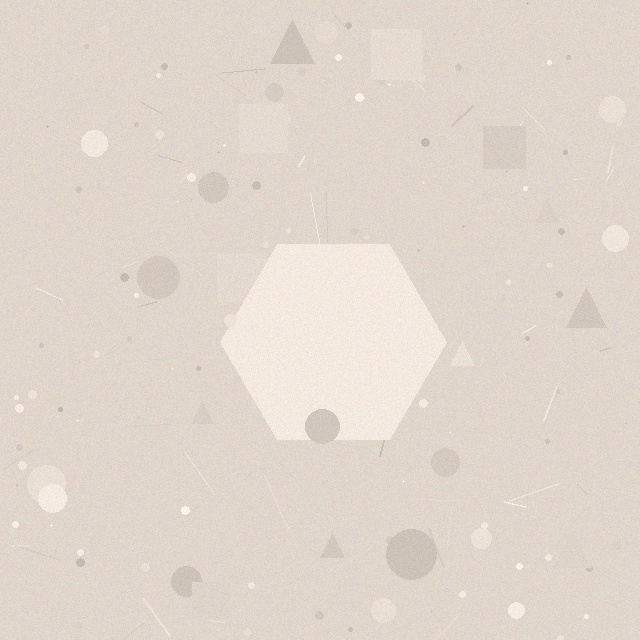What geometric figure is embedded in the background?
A hexagon is embedded in the background.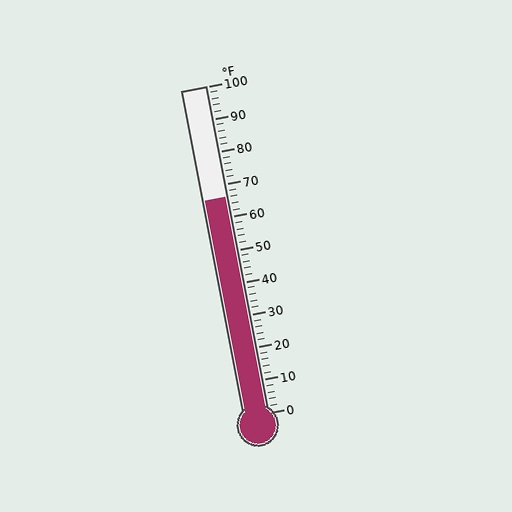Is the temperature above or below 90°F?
The temperature is below 90°F.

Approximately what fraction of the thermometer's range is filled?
The thermometer is filled to approximately 65% of its range.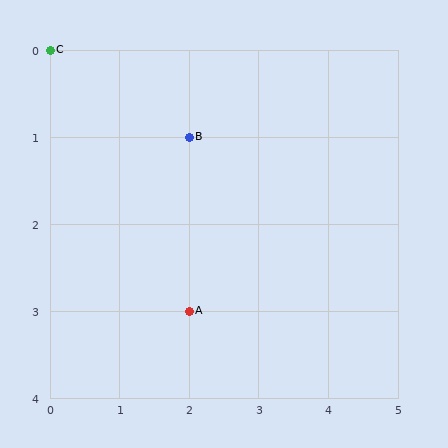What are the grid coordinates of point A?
Point A is at grid coordinates (2, 3).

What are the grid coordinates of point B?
Point B is at grid coordinates (2, 1).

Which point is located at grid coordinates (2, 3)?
Point A is at (2, 3).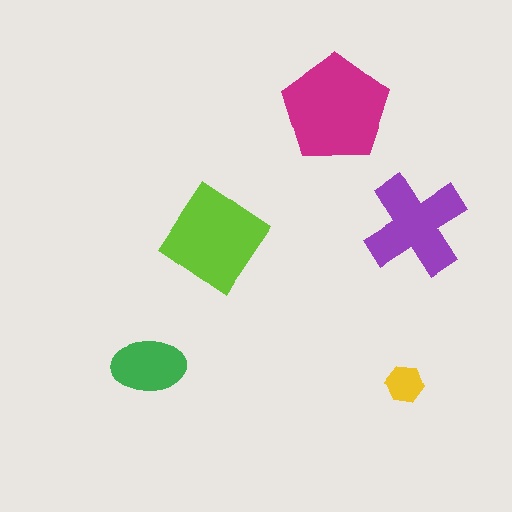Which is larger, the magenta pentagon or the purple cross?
The magenta pentagon.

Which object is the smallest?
The yellow hexagon.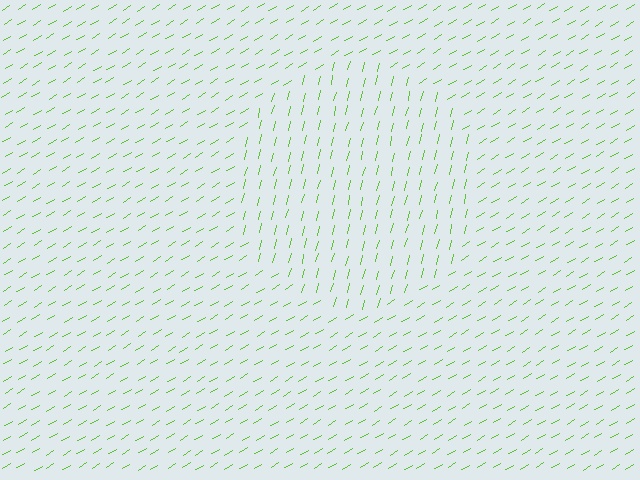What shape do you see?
I see a circle.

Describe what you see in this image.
The image is filled with small lime line segments. A circle region in the image has lines oriented differently from the surrounding lines, creating a visible texture boundary.